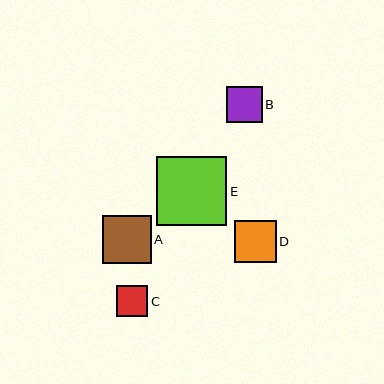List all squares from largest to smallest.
From largest to smallest: E, A, D, B, C.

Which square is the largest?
Square E is the largest with a size of approximately 70 pixels.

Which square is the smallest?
Square C is the smallest with a size of approximately 31 pixels.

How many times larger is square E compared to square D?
Square E is approximately 1.7 times the size of square D.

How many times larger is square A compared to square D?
Square A is approximately 1.2 times the size of square D.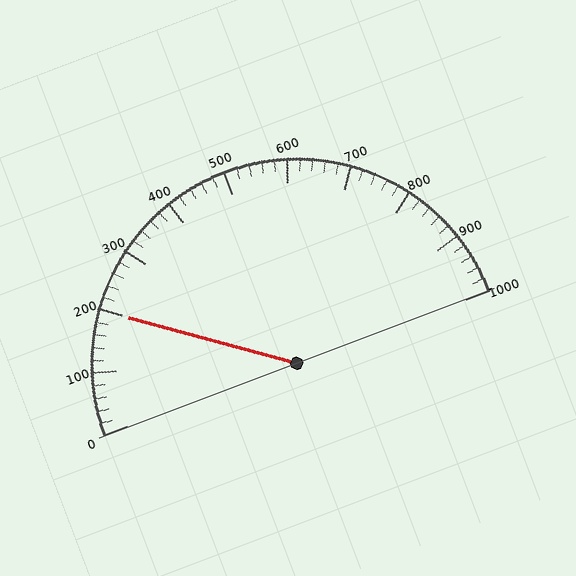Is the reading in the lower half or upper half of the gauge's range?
The reading is in the lower half of the range (0 to 1000).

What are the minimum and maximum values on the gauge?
The gauge ranges from 0 to 1000.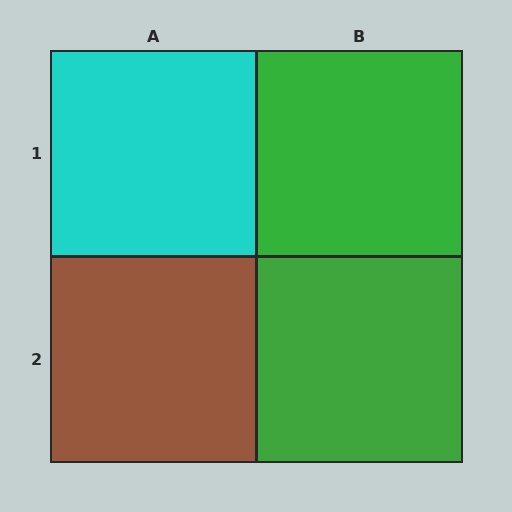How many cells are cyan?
1 cell is cyan.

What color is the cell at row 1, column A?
Cyan.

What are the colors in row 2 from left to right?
Brown, green.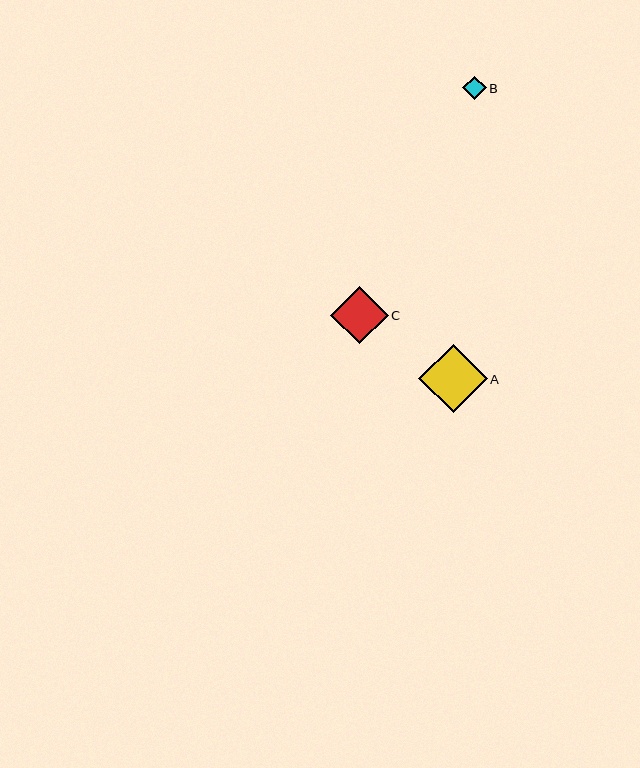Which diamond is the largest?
Diamond A is the largest with a size of approximately 68 pixels.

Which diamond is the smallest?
Diamond B is the smallest with a size of approximately 23 pixels.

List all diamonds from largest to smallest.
From largest to smallest: A, C, B.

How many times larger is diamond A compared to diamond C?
Diamond A is approximately 1.2 times the size of diamond C.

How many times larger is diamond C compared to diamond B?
Diamond C is approximately 2.5 times the size of diamond B.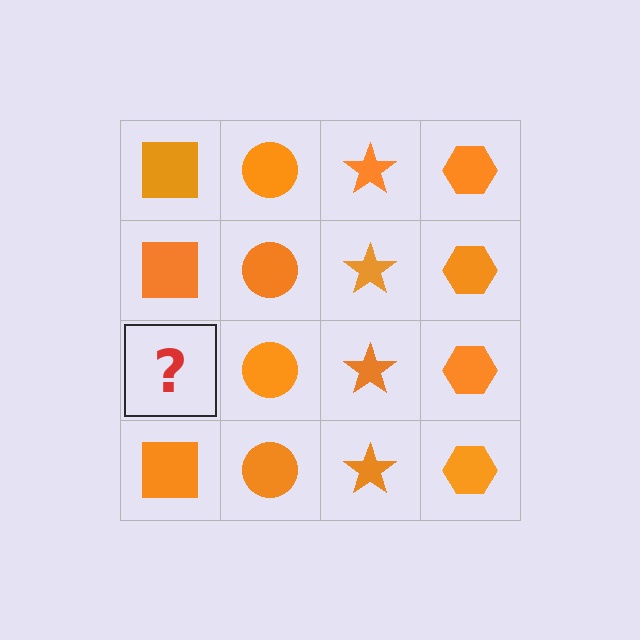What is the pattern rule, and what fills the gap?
The rule is that each column has a consistent shape. The gap should be filled with an orange square.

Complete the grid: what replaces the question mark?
The question mark should be replaced with an orange square.